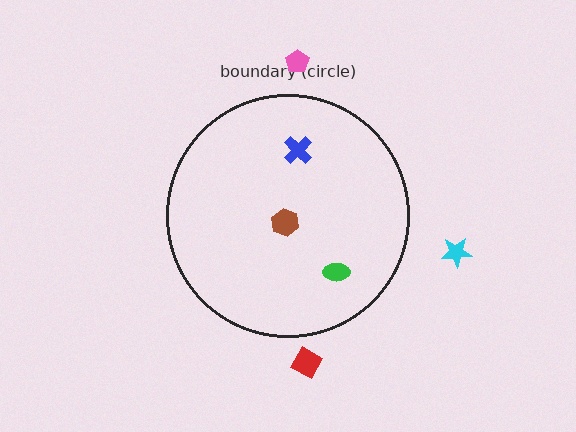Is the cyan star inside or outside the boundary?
Outside.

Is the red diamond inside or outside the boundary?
Outside.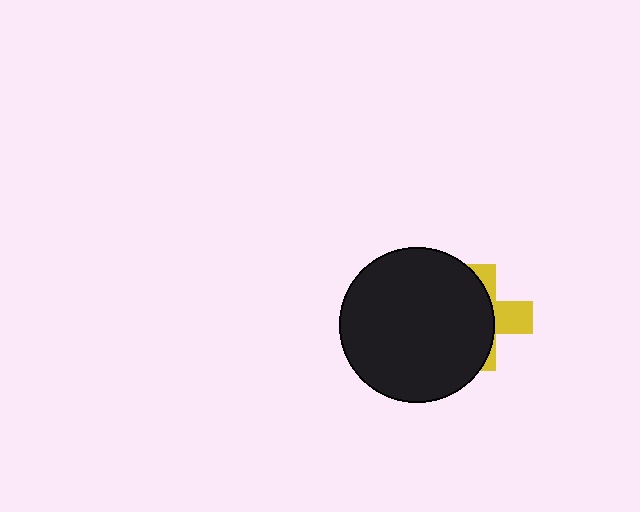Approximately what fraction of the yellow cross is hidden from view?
Roughly 65% of the yellow cross is hidden behind the black circle.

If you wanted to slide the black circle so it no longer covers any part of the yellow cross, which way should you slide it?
Slide it left — that is the most direct way to separate the two shapes.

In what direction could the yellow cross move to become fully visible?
The yellow cross could move right. That would shift it out from behind the black circle entirely.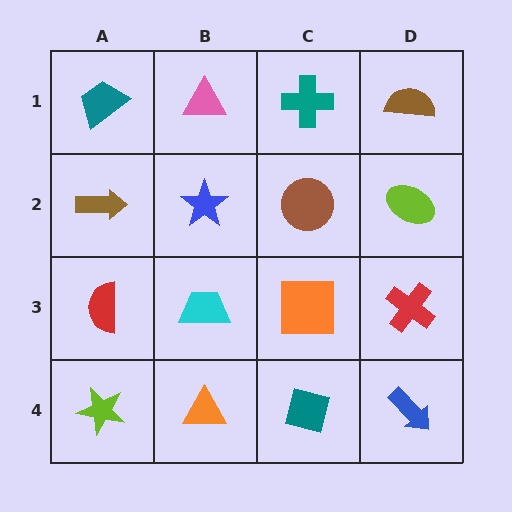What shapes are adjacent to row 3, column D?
A lime ellipse (row 2, column D), a blue arrow (row 4, column D), an orange square (row 3, column C).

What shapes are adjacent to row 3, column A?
A brown arrow (row 2, column A), a lime star (row 4, column A), a cyan trapezoid (row 3, column B).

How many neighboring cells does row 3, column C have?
4.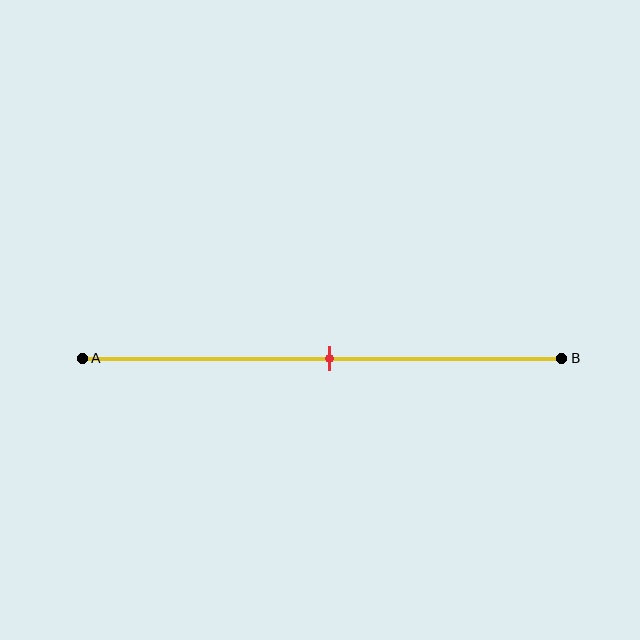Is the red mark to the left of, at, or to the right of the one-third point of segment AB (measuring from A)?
The red mark is to the right of the one-third point of segment AB.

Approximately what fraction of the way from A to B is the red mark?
The red mark is approximately 50% of the way from A to B.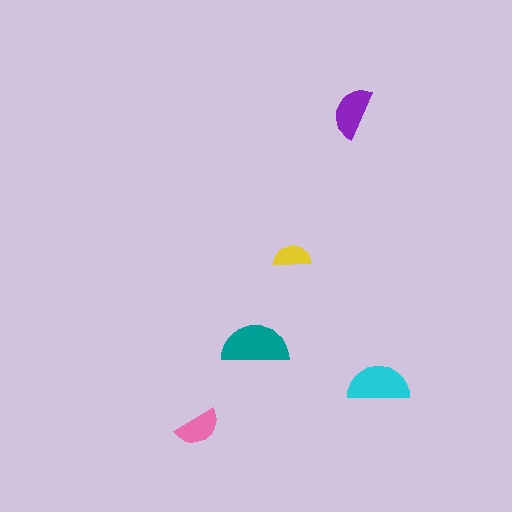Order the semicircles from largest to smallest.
the teal one, the cyan one, the purple one, the pink one, the yellow one.